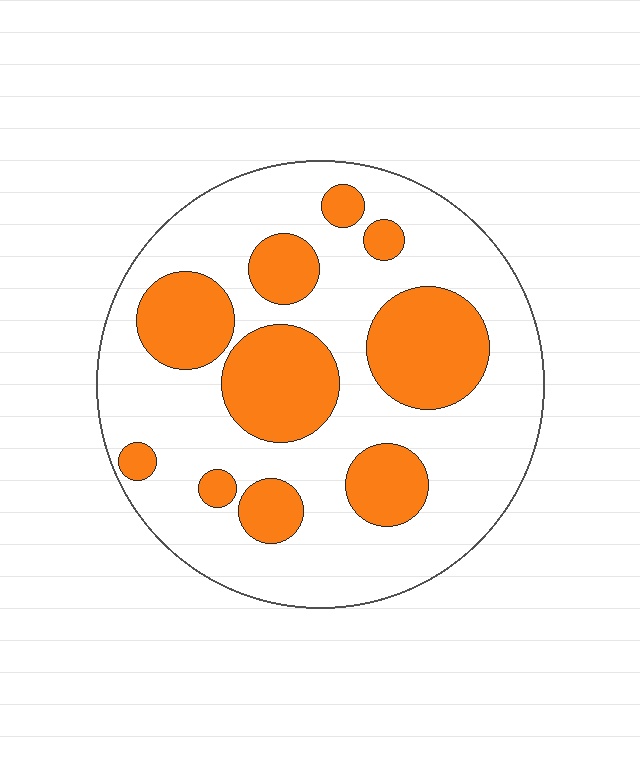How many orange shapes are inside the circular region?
10.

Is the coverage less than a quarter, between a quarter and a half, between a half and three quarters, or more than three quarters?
Between a quarter and a half.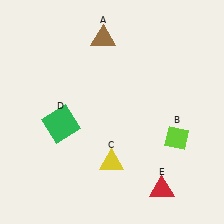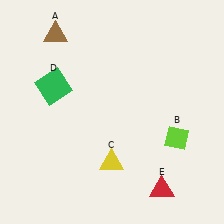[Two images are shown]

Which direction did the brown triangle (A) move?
The brown triangle (A) moved left.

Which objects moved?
The objects that moved are: the brown triangle (A), the green square (D).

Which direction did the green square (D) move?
The green square (D) moved up.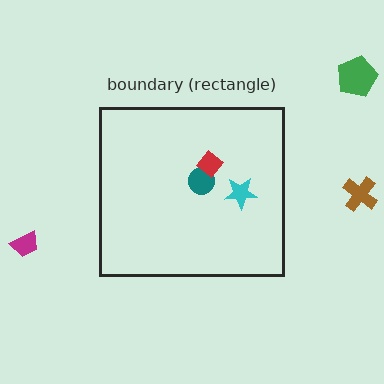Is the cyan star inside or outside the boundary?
Inside.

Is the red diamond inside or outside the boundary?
Inside.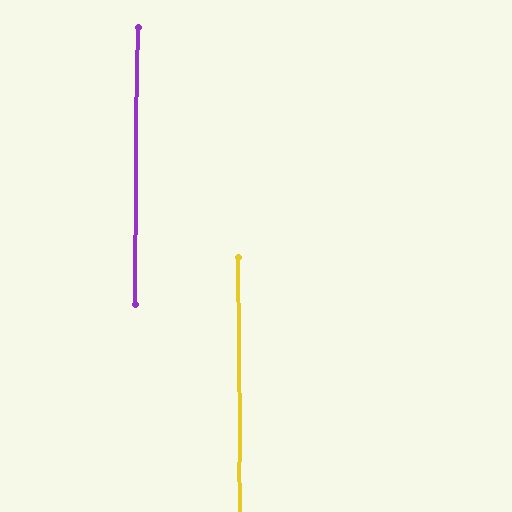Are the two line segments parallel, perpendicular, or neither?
Parallel — their directions differ by only 0.9°.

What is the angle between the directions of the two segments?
Approximately 1 degree.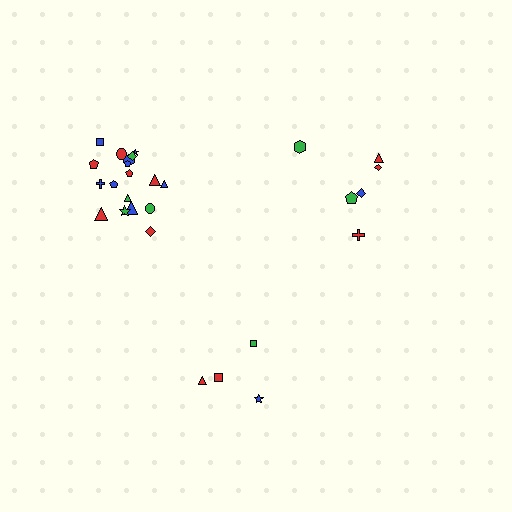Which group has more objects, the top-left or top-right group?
The top-left group.